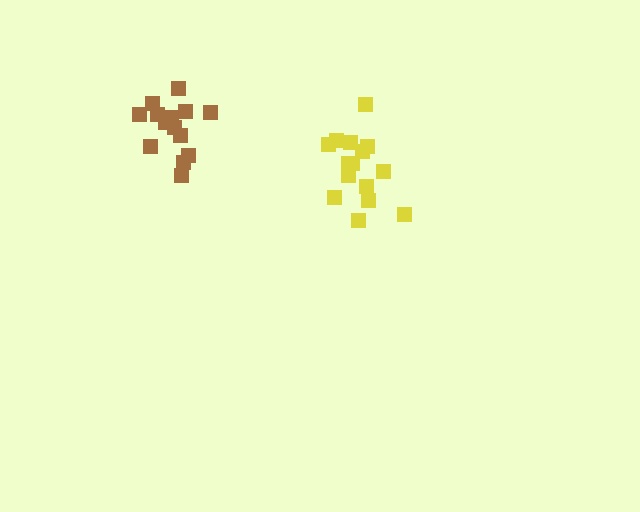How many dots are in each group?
Group 1: 15 dots, Group 2: 15 dots (30 total).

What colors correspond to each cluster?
The clusters are colored: yellow, brown.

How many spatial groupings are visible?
There are 2 spatial groupings.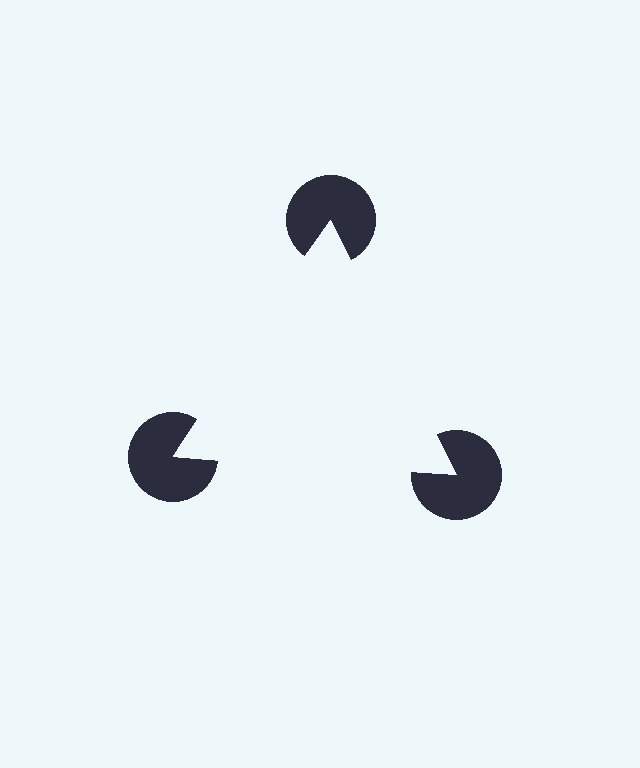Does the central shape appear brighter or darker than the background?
It typically appears slightly brighter than the background, even though no actual brightness change is drawn.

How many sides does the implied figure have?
3 sides.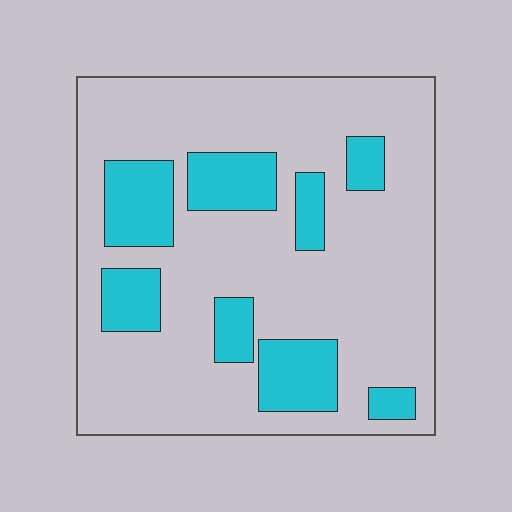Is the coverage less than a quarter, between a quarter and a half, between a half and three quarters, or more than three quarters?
Less than a quarter.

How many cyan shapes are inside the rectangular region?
8.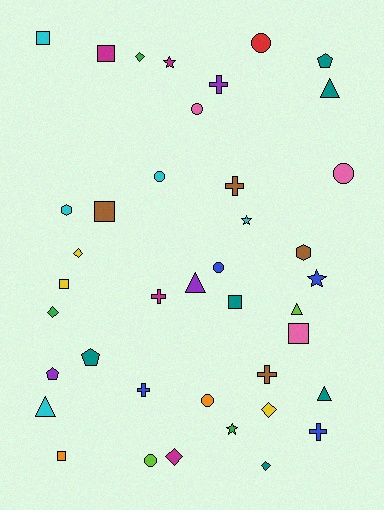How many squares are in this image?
There are 7 squares.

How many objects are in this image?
There are 40 objects.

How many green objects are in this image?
There are 3 green objects.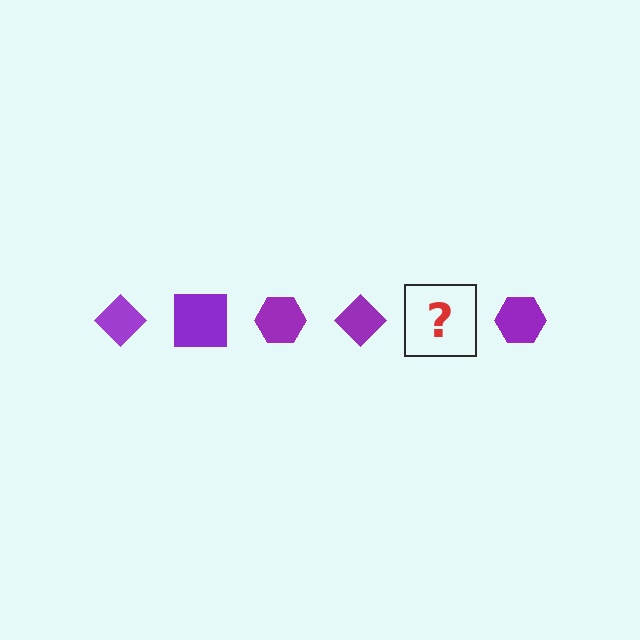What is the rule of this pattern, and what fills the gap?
The rule is that the pattern cycles through diamond, square, hexagon shapes in purple. The gap should be filled with a purple square.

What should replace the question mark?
The question mark should be replaced with a purple square.